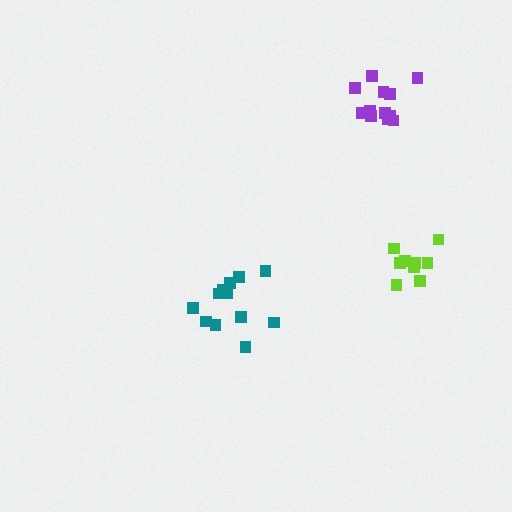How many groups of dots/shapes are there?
There are 3 groups.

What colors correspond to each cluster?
The clusters are colored: lime, teal, purple.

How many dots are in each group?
Group 1: 9 dots, Group 2: 12 dots, Group 3: 12 dots (33 total).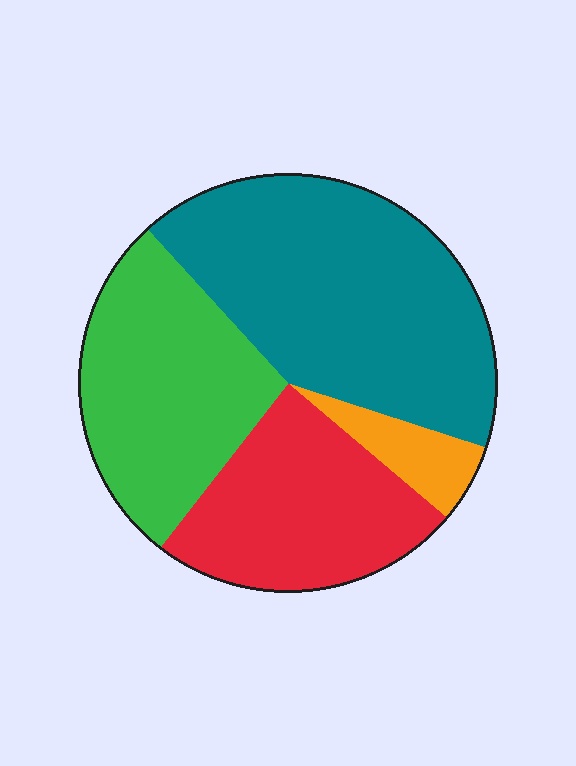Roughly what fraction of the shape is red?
Red takes up between a sixth and a third of the shape.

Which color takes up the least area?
Orange, at roughly 5%.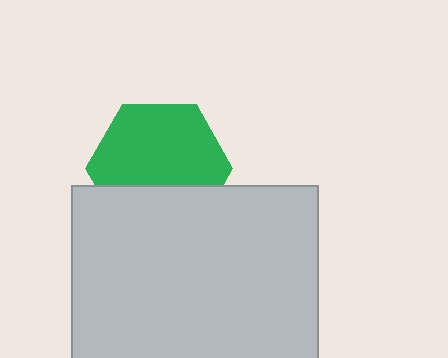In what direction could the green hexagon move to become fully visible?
The green hexagon could move up. That would shift it out from behind the light gray rectangle entirely.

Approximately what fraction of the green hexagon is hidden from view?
Roughly 34% of the green hexagon is hidden behind the light gray rectangle.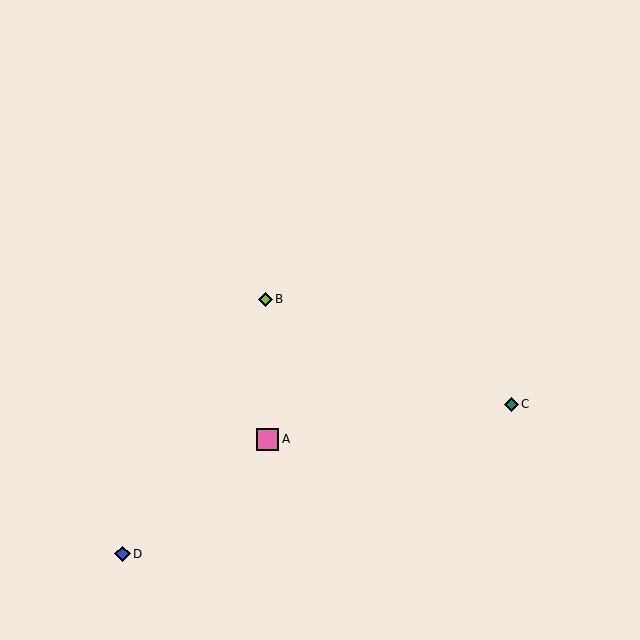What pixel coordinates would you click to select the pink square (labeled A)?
Click at (268, 439) to select the pink square A.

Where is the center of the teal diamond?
The center of the teal diamond is at (511, 404).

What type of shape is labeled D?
Shape D is a blue diamond.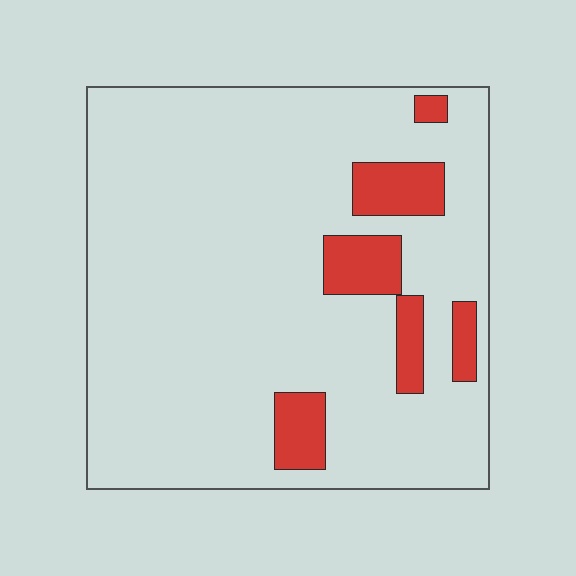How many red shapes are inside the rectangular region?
6.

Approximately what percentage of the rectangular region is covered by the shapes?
Approximately 10%.